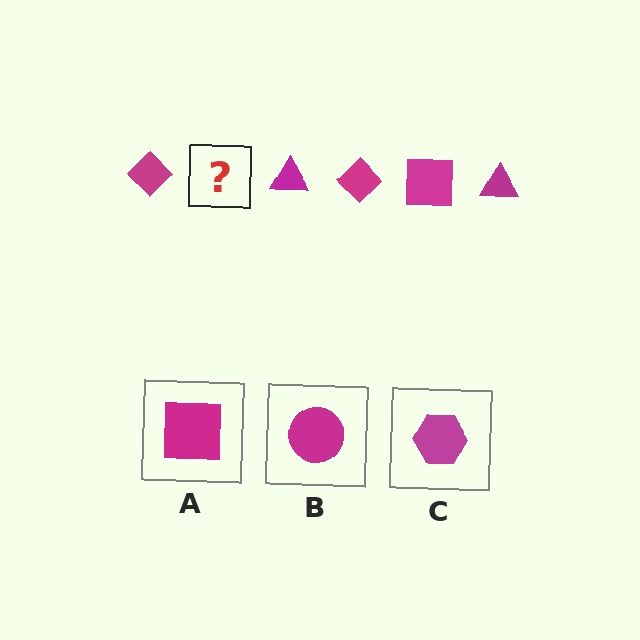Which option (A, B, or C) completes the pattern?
A.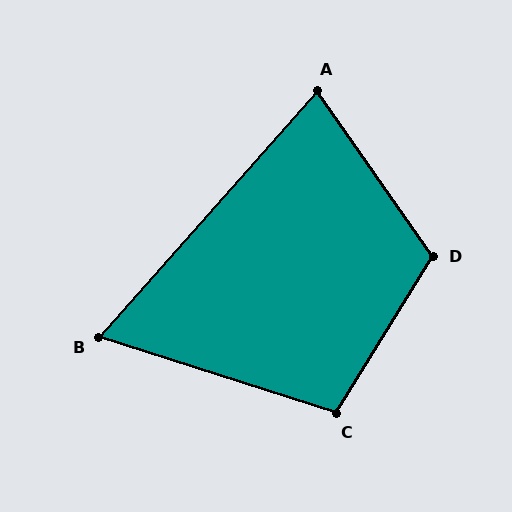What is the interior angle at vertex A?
Approximately 76 degrees (acute).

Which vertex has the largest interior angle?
D, at approximately 114 degrees.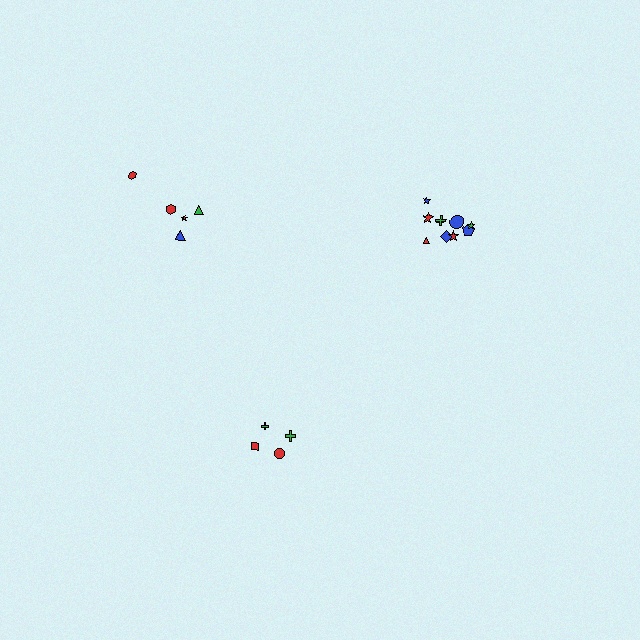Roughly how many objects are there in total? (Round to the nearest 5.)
Roughly 20 objects in total.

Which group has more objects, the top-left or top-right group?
The top-right group.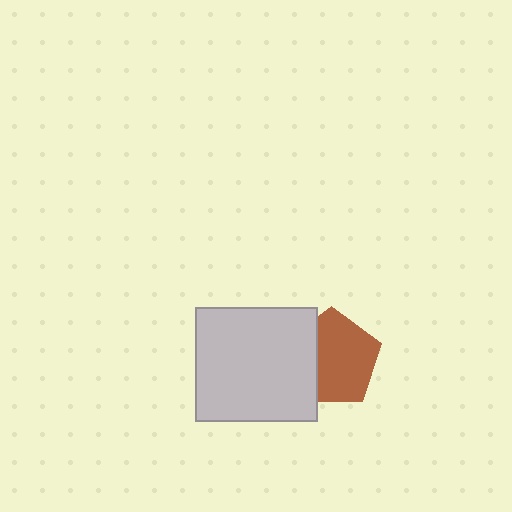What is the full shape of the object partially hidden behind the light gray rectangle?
The partially hidden object is a brown pentagon.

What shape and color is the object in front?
The object in front is a light gray rectangle.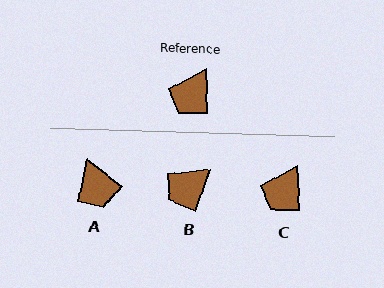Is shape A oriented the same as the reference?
No, it is off by about 51 degrees.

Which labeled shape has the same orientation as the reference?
C.